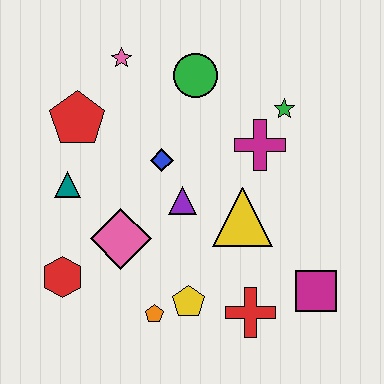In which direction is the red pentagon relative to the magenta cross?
The red pentagon is to the left of the magenta cross.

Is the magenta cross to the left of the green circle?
No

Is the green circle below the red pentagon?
No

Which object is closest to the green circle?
The pink star is closest to the green circle.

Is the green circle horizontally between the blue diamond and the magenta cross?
Yes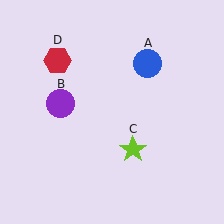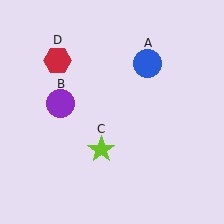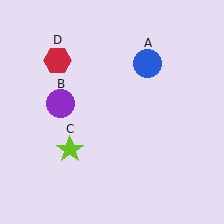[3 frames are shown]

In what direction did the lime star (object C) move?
The lime star (object C) moved left.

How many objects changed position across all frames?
1 object changed position: lime star (object C).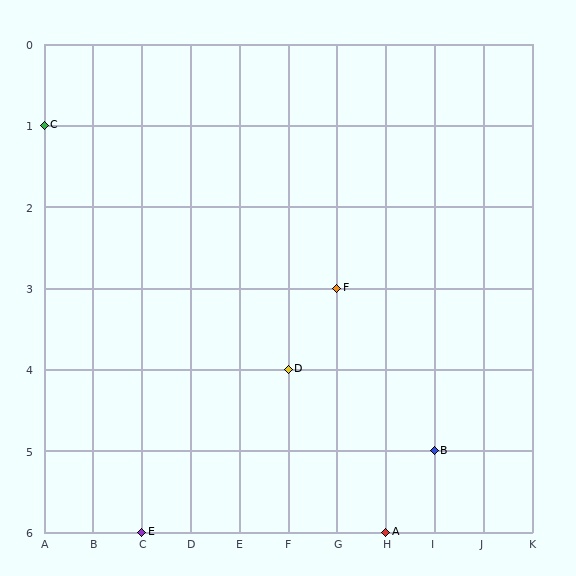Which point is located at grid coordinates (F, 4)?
Point D is at (F, 4).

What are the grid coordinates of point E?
Point E is at grid coordinates (C, 6).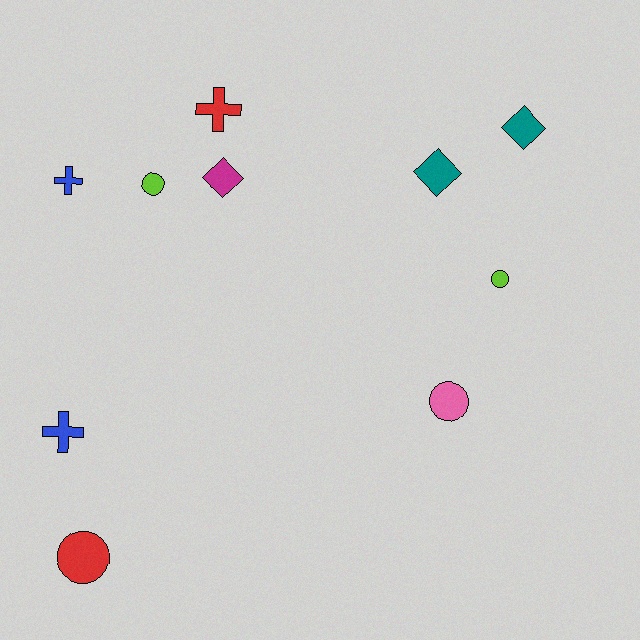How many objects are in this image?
There are 10 objects.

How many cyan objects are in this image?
There are no cyan objects.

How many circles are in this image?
There are 4 circles.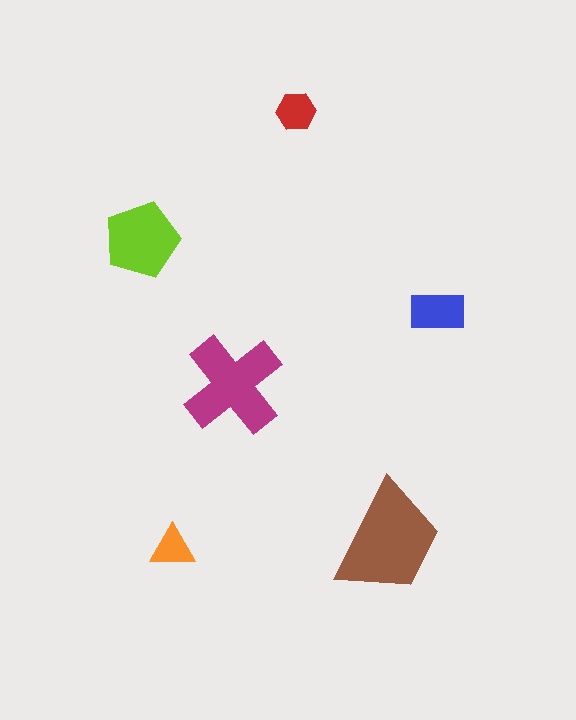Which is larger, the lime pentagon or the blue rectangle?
The lime pentagon.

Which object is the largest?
The brown trapezoid.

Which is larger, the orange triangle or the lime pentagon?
The lime pentagon.